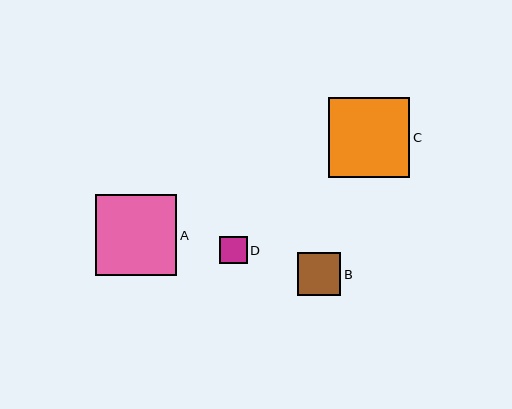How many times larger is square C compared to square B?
Square C is approximately 1.9 times the size of square B.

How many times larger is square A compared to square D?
Square A is approximately 2.9 times the size of square D.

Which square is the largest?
Square A is the largest with a size of approximately 81 pixels.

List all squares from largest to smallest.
From largest to smallest: A, C, B, D.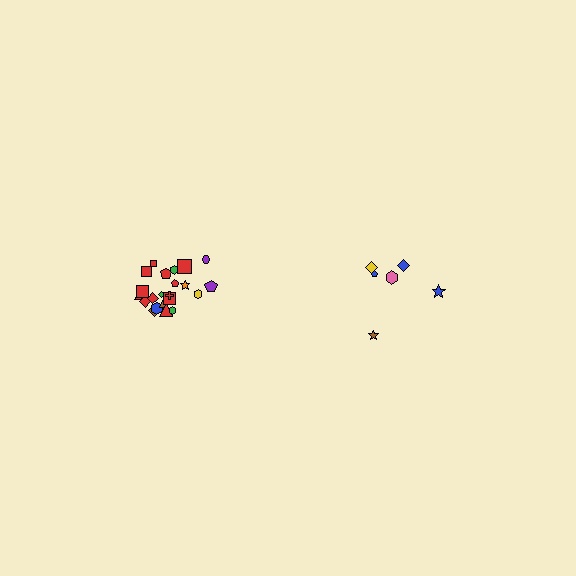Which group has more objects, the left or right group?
The left group.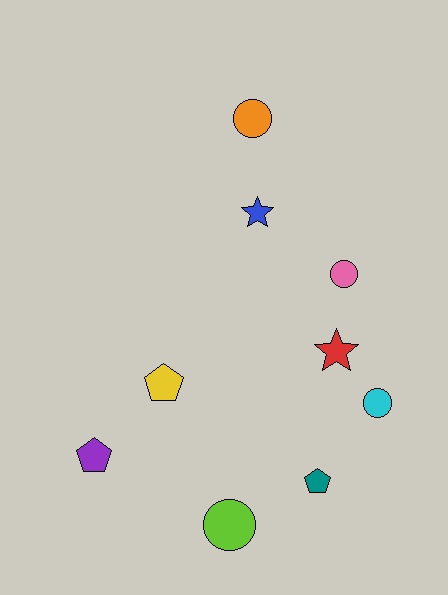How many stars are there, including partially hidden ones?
There are 2 stars.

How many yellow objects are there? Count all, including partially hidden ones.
There is 1 yellow object.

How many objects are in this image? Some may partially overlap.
There are 9 objects.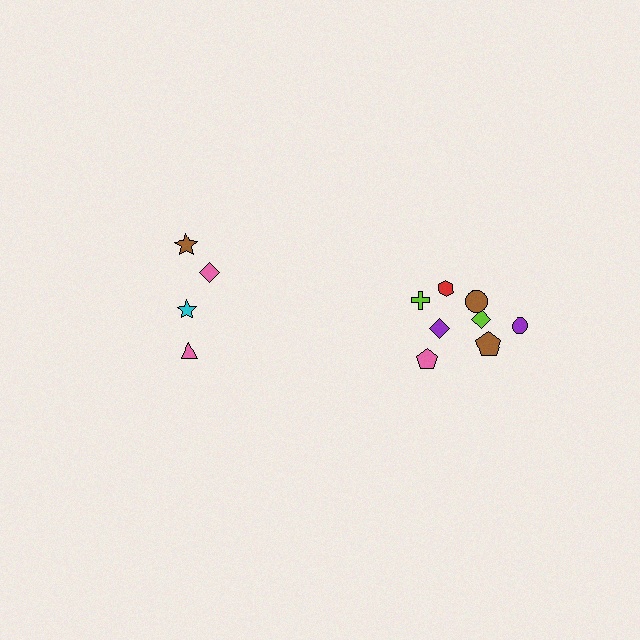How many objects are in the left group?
There are 4 objects.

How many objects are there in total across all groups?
There are 12 objects.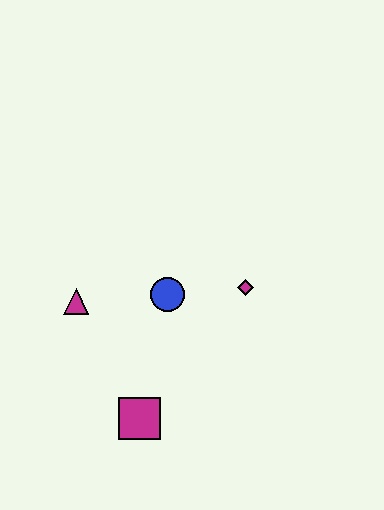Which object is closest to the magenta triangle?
The blue circle is closest to the magenta triangle.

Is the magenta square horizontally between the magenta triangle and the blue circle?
Yes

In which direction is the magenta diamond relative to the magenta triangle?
The magenta diamond is to the right of the magenta triangle.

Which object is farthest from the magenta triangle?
The magenta diamond is farthest from the magenta triangle.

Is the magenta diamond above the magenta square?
Yes